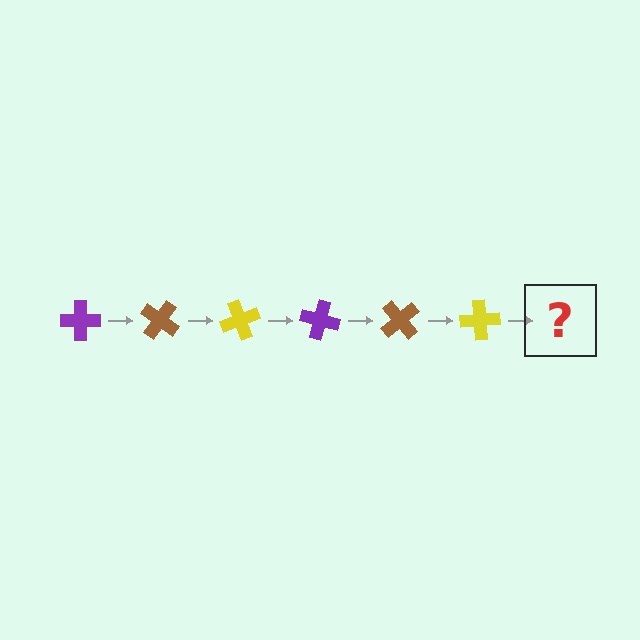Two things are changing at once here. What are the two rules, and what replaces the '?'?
The two rules are that it rotates 35 degrees each step and the color cycles through purple, brown, and yellow. The '?' should be a purple cross, rotated 210 degrees from the start.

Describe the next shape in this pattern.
It should be a purple cross, rotated 210 degrees from the start.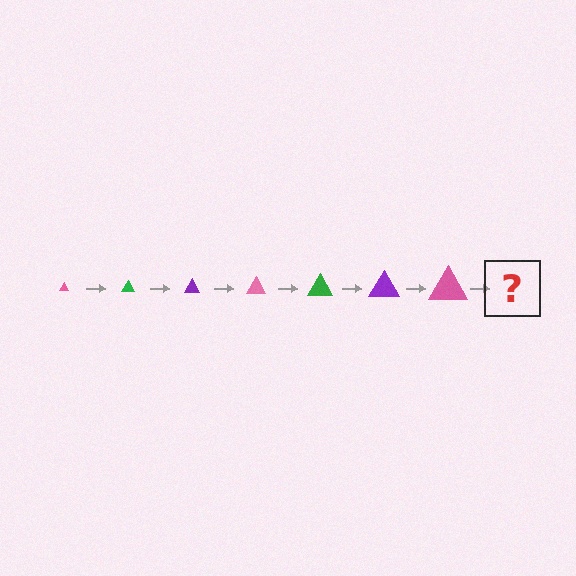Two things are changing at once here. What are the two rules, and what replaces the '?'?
The two rules are that the triangle grows larger each step and the color cycles through pink, green, and purple. The '?' should be a green triangle, larger than the previous one.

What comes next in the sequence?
The next element should be a green triangle, larger than the previous one.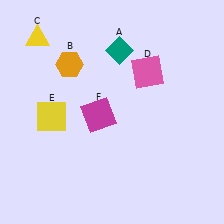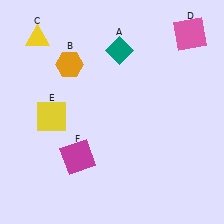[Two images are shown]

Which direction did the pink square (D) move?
The pink square (D) moved right.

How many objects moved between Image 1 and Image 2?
2 objects moved between the two images.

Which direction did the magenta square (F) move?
The magenta square (F) moved down.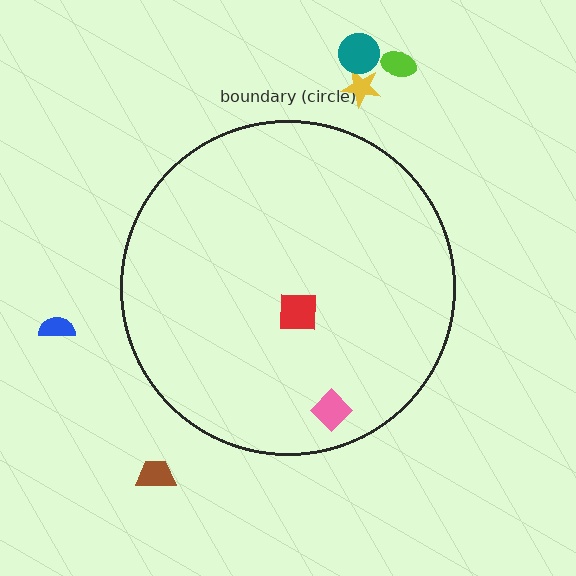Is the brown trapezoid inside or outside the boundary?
Outside.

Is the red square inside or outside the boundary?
Inside.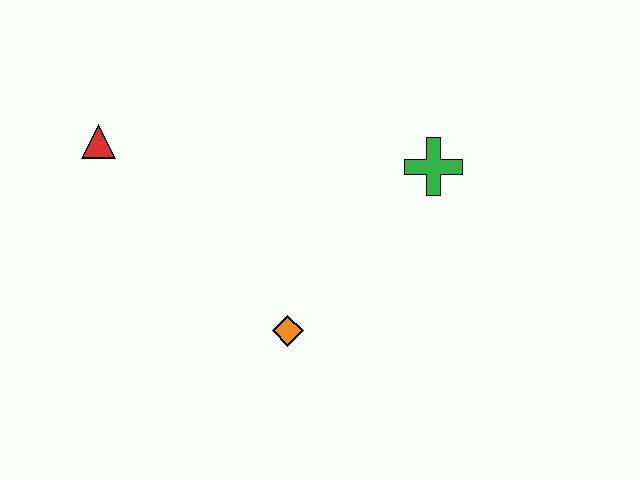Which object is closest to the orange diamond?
The green cross is closest to the orange diamond.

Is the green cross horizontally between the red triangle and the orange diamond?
No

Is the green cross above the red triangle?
No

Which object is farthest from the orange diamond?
The red triangle is farthest from the orange diamond.